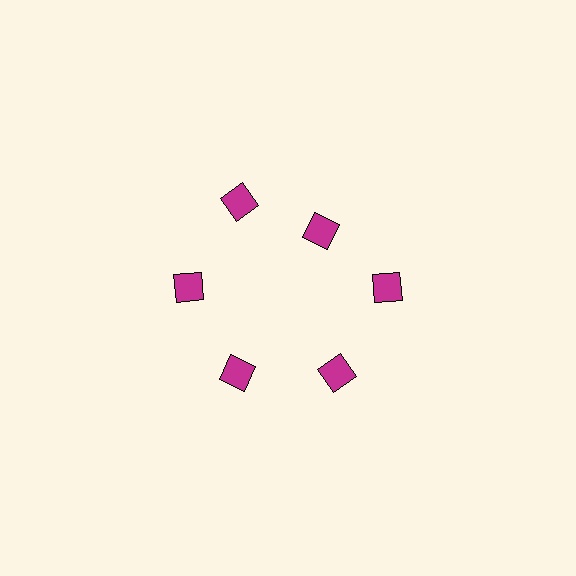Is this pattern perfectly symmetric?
No. The 6 magenta diamonds are arranged in a ring, but one element near the 1 o'clock position is pulled inward toward the center, breaking the 6-fold rotational symmetry.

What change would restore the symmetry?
The symmetry would be restored by moving it outward, back onto the ring so that all 6 diamonds sit at equal angles and equal distance from the center.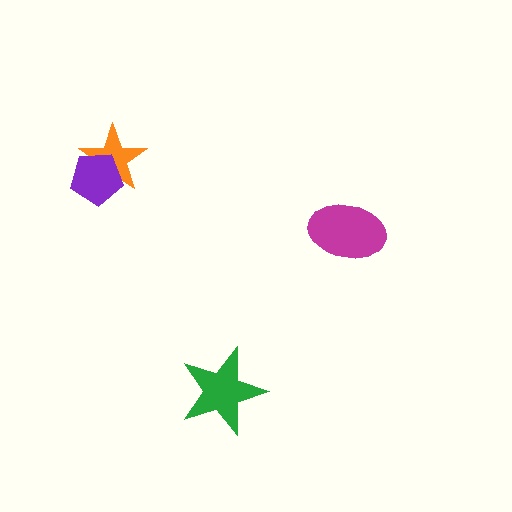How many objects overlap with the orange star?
1 object overlaps with the orange star.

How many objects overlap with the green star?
0 objects overlap with the green star.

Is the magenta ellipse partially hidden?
No, no other shape covers it.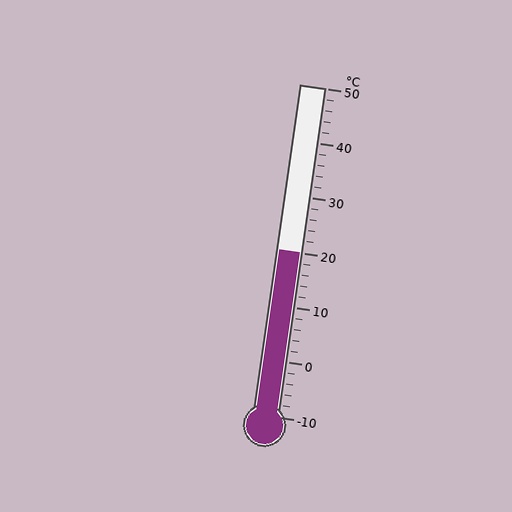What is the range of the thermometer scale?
The thermometer scale ranges from -10°C to 50°C.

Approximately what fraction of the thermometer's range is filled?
The thermometer is filled to approximately 50% of its range.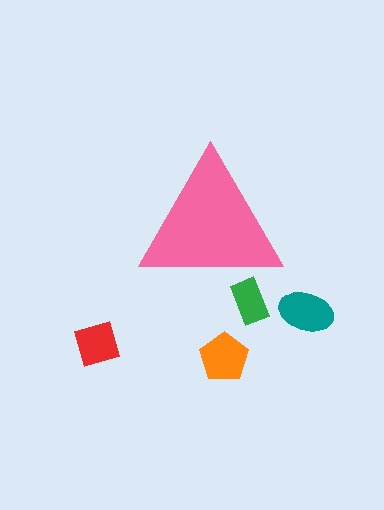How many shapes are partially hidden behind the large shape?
1 shape is partially hidden.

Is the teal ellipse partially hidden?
No, the teal ellipse is fully visible.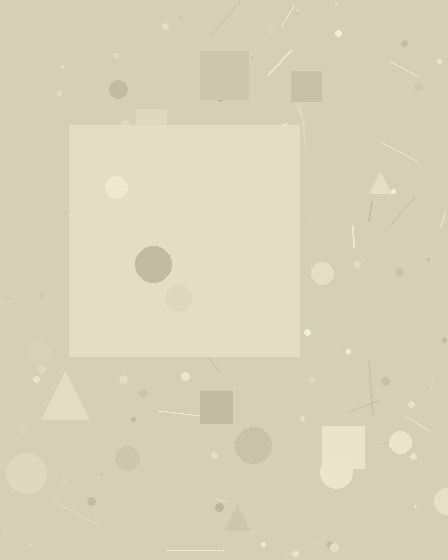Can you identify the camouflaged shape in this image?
The camouflaged shape is a square.